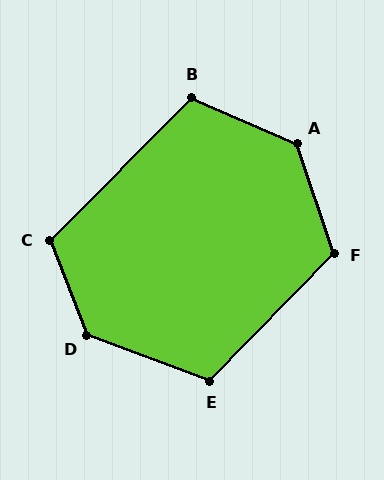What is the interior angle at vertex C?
Approximately 114 degrees (obtuse).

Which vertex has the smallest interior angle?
B, at approximately 111 degrees.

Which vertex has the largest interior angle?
A, at approximately 132 degrees.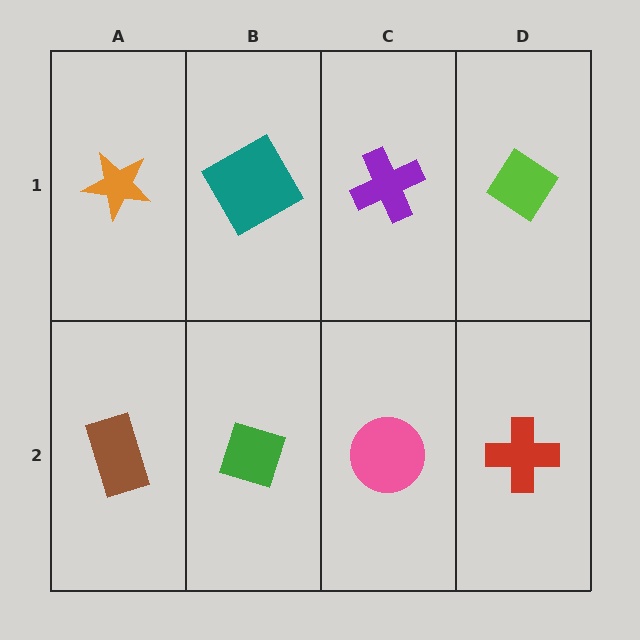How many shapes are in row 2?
4 shapes.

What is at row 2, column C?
A pink circle.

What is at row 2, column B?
A green diamond.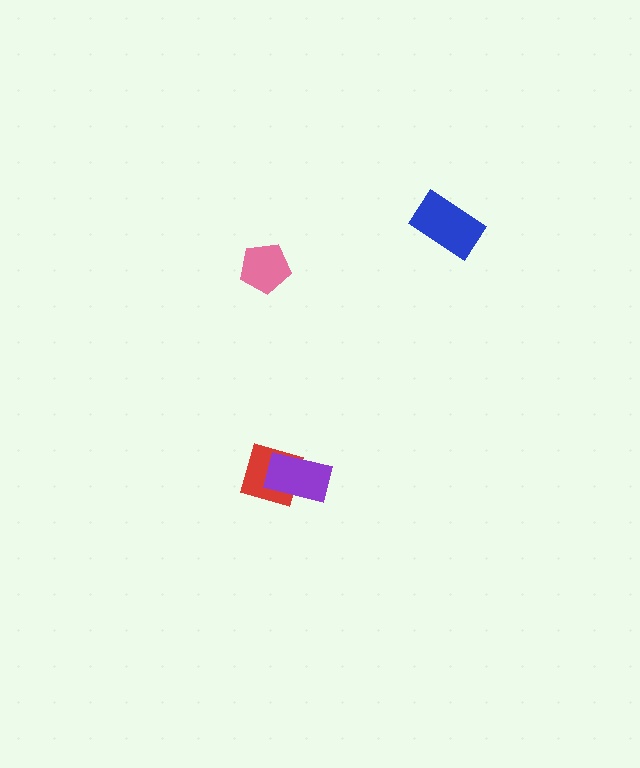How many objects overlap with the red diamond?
1 object overlaps with the red diamond.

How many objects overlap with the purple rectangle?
1 object overlaps with the purple rectangle.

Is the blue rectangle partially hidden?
No, no other shape covers it.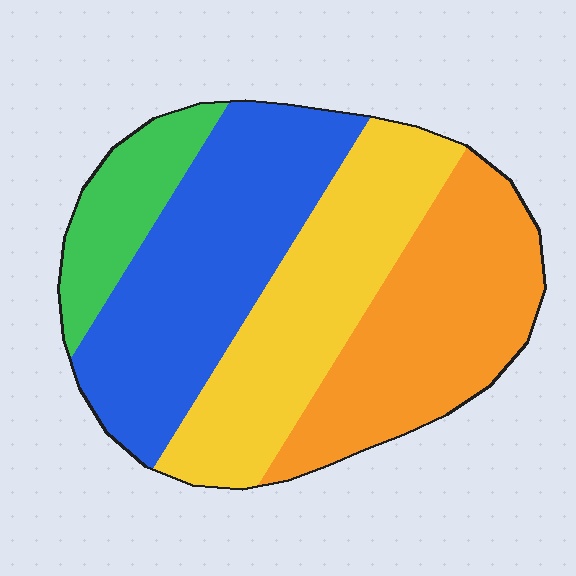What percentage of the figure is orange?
Orange covers 29% of the figure.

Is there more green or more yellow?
Yellow.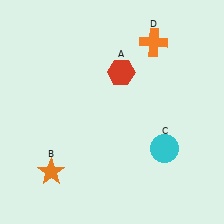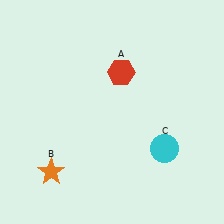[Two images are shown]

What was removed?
The orange cross (D) was removed in Image 2.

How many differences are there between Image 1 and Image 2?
There is 1 difference between the two images.